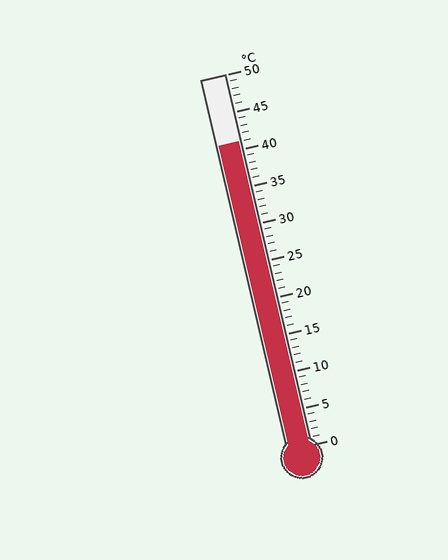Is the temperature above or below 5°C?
The temperature is above 5°C.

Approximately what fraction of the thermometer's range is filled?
The thermometer is filled to approximately 80% of its range.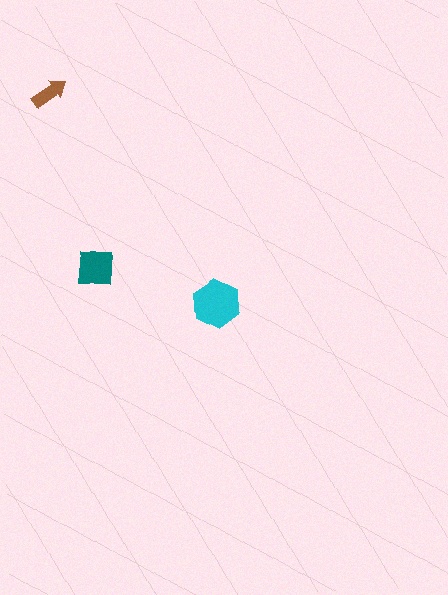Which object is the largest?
The cyan hexagon.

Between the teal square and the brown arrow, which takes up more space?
The teal square.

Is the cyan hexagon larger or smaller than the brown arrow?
Larger.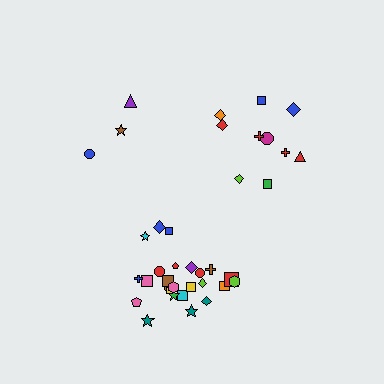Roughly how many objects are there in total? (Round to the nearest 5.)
Roughly 40 objects in total.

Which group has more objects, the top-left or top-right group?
The top-right group.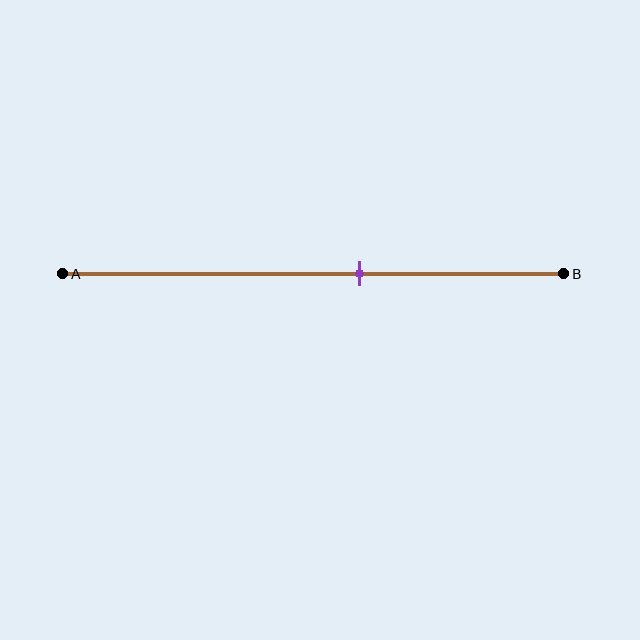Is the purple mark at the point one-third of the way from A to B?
No, the mark is at about 60% from A, not at the 33% one-third point.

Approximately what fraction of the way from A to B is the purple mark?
The purple mark is approximately 60% of the way from A to B.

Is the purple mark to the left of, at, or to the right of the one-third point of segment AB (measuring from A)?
The purple mark is to the right of the one-third point of segment AB.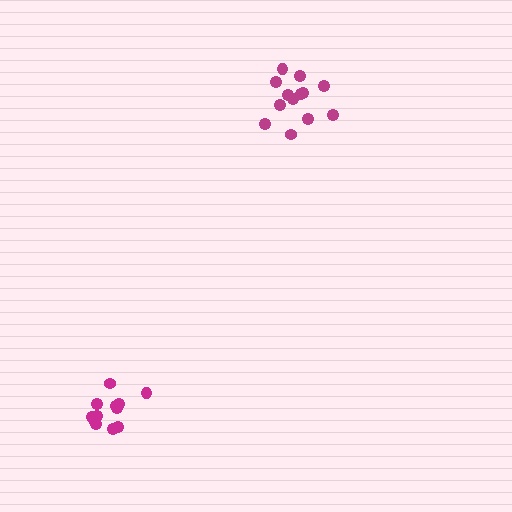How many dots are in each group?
Group 1: 13 dots, Group 2: 12 dots (25 total).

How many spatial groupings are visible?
There are 2 spatial groupings.